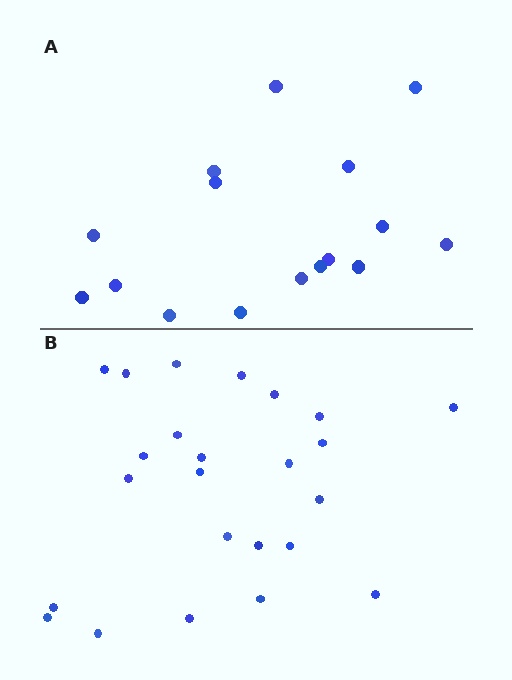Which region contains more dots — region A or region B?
Region B (the bottom region) has more dots.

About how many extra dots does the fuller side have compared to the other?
Region B has roughly 8 or so more dots than region A.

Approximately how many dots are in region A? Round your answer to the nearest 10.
About 20 dots. (The exact count is 16, which rounds to 20.)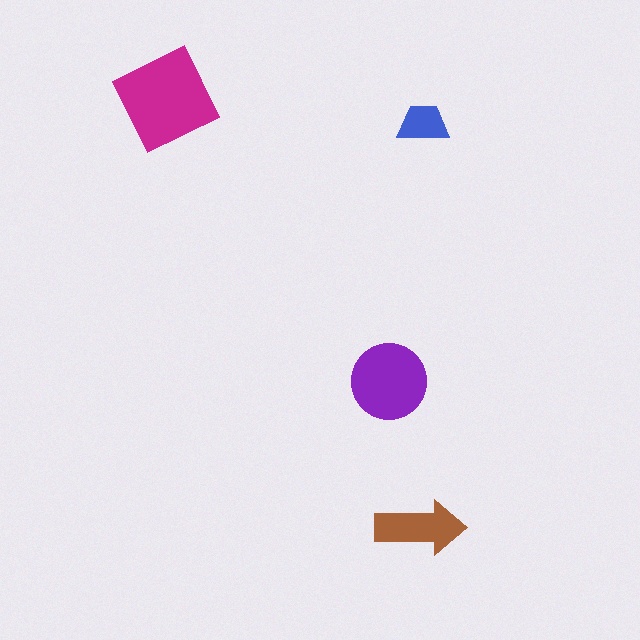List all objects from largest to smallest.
The magenta diamond, the purple circle, the brown arrow, the blue trapezoid.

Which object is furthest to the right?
The blue trapezoid is rightmost.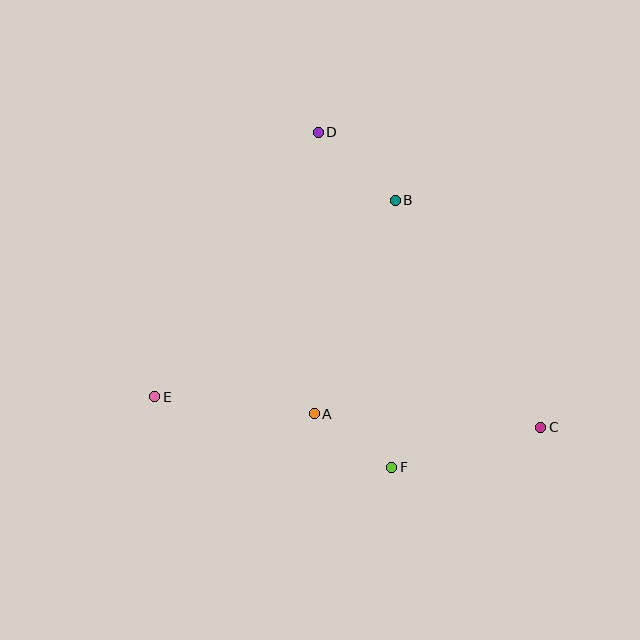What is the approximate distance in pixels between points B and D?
The distance between B and D is approximately 103 pixels.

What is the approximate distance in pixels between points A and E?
The distance between A and E is approximately 160 pixels.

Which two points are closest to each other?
Points A and F are closest to each other.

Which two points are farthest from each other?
Points C and E are farthest from each other.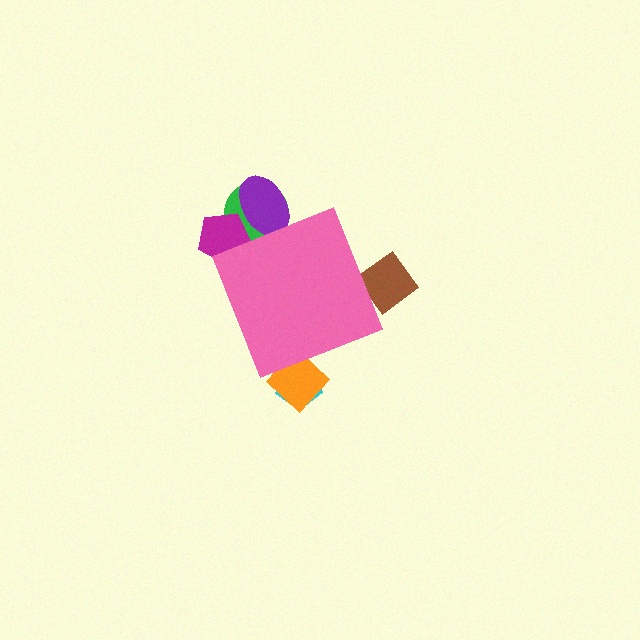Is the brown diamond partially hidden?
Yes, the brown diamond is partially hidden behind the pink diamond.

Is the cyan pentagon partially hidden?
Yes, the cyan pentagon is partially hidden behind the pink diamond.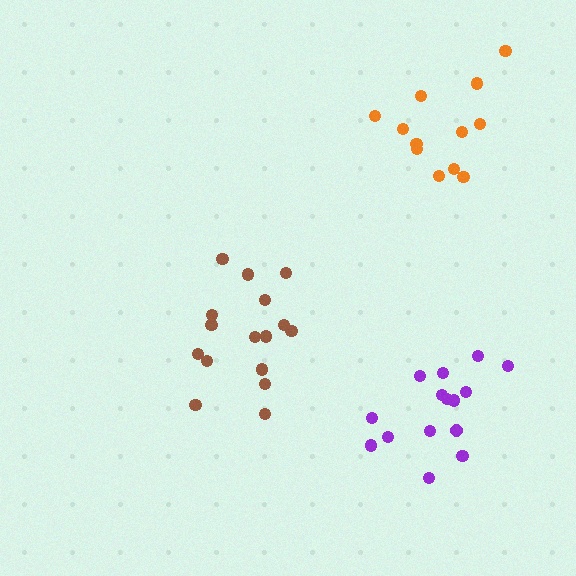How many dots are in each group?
Group 1: 15 dots, Group 2: 12 dots, Group 3: 16 dots (43 total).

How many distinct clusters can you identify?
There are 3 distinct clusters.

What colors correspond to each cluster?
The clusters are colored: purple, orange, brown.